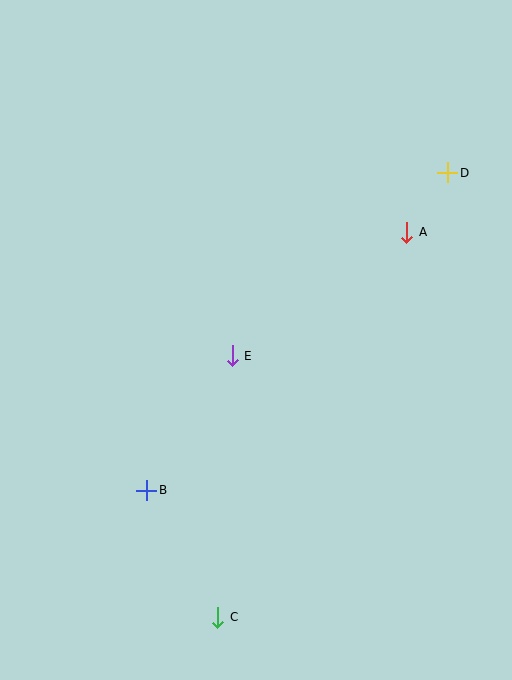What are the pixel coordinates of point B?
Point B is at (147, 490).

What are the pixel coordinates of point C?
Point C is at (218, 617).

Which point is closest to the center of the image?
Point E at (232, 356) is closest to the center.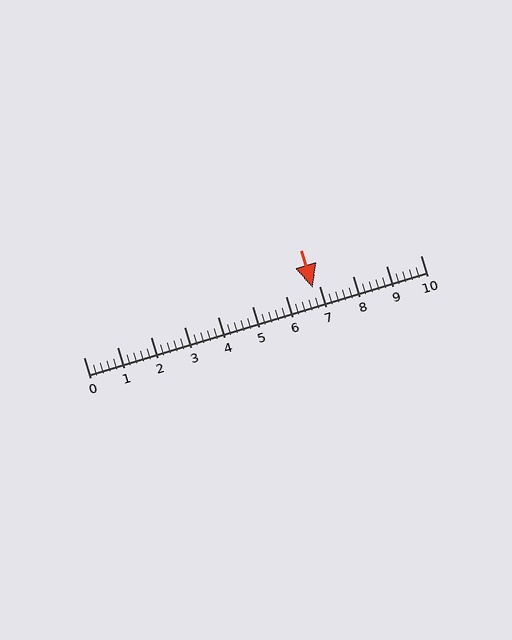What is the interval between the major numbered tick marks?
The major tick marks are spaced 1 units apart.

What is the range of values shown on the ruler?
The ruler shows values from 0 to 10.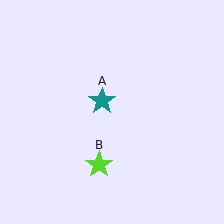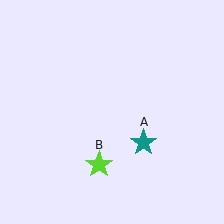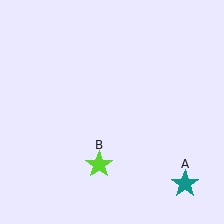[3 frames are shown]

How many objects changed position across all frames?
1 object changed position: teal star (object A).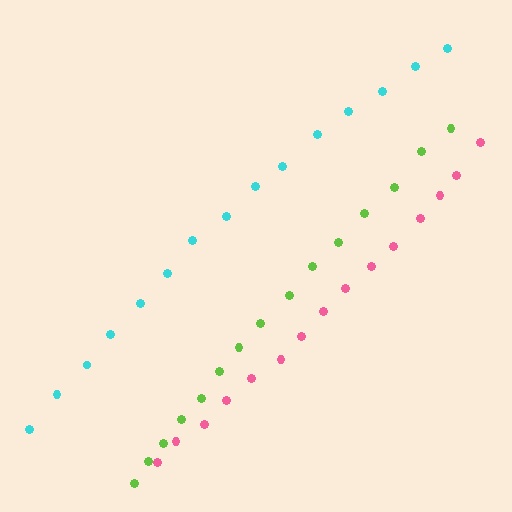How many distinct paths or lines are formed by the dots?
There are 3 distinct paths.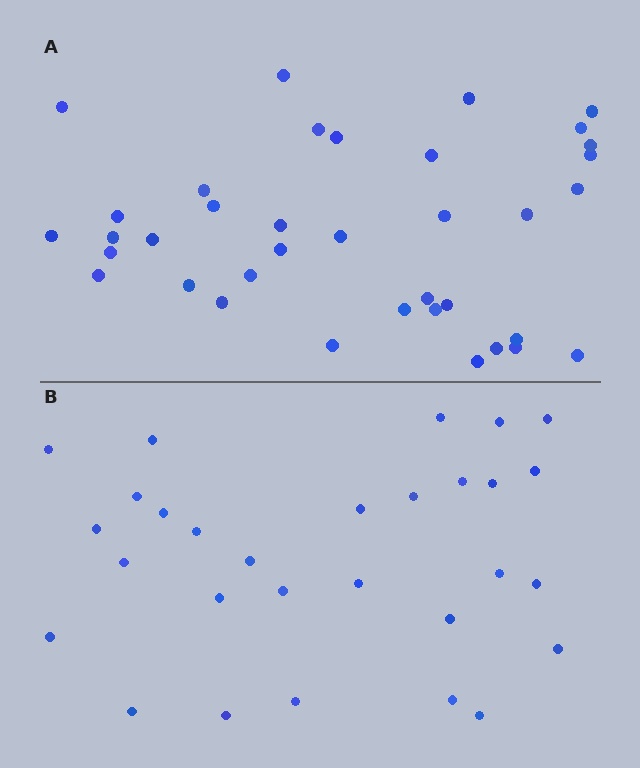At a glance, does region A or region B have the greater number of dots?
Region A (the top region) has more dots.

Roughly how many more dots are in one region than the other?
Region A has roughly 8 or so more dots than region B.